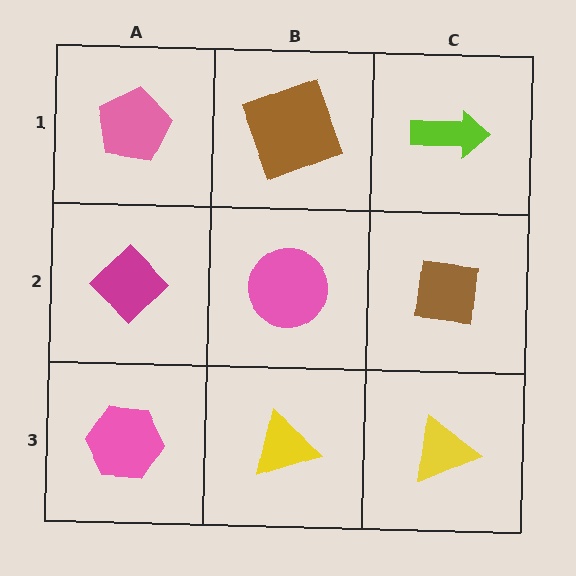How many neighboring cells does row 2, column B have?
4.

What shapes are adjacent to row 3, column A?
A magenta diamond (row 2, column A), a yellow triangle (row 3, column B).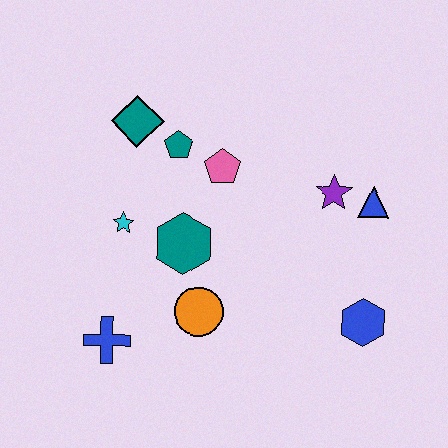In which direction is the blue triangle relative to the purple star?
The blue triangle is to the right of the purple star.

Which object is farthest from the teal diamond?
The blue hexagon is farthest from the teal diamond.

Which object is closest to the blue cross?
The orange circle is closest to the blue cross.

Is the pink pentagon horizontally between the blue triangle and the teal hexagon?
Yes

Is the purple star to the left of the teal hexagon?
No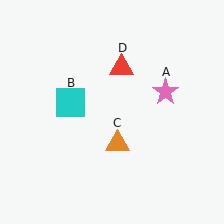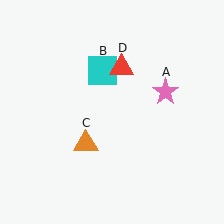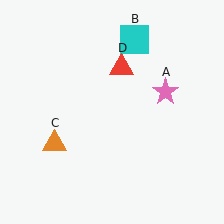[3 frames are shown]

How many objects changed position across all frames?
2 objects changed position: cyan square (object B), orange triangle (object C).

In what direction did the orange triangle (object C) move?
The orange triangle (object C) moved left.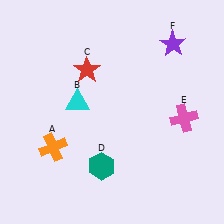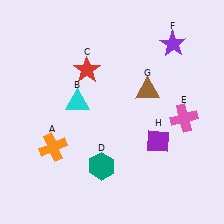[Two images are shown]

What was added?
A brown triangle (G), a purple diamond (H) were added in Image 2.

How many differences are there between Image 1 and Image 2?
There are 2 differences between the two images.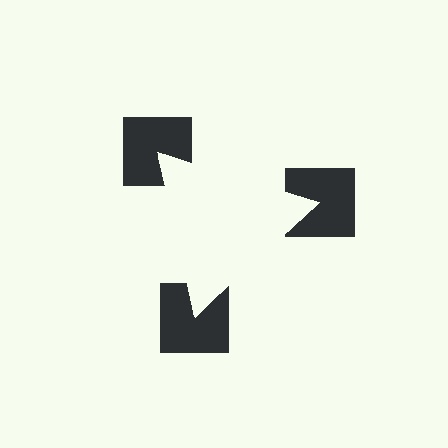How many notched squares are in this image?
There are 3 — one at each vertex of the illusory triangle.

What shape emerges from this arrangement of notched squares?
An illusory triangle — its edges are inferred from the aligned wedge cuts in the notched squares, not physically drawn.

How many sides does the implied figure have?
3 sides.